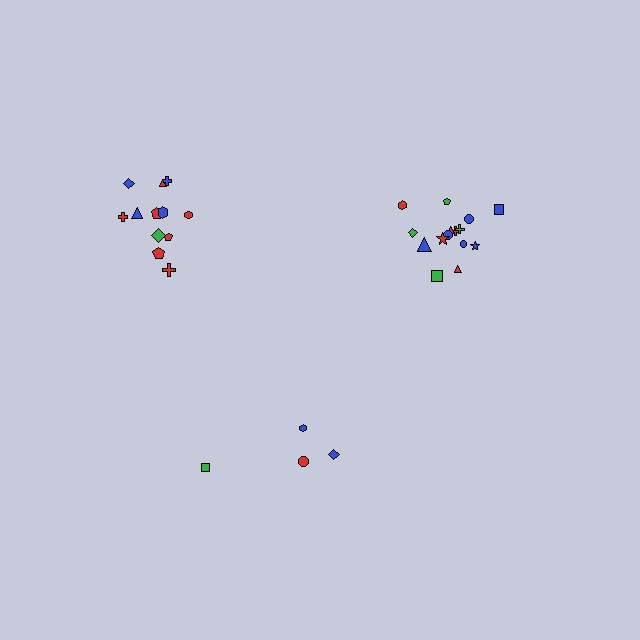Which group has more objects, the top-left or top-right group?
The top-right group.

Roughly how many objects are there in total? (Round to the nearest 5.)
Roughly 30 objects in total.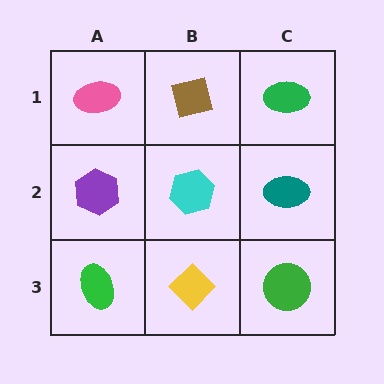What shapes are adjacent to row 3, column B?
A cyan hexagon (row 2, column B), a green ellipse (row 3, column A), a green circle (row 3, column C).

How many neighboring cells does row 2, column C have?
3.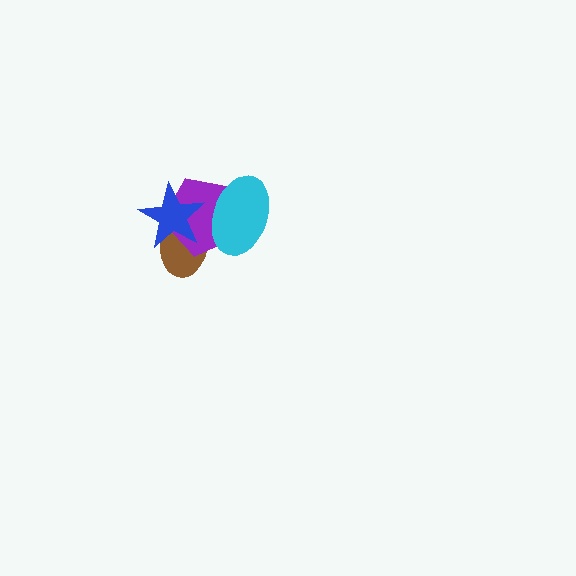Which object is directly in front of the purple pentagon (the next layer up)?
The blue star is directly in front of the purple pentagon.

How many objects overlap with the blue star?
3 objects overlap with the blue star.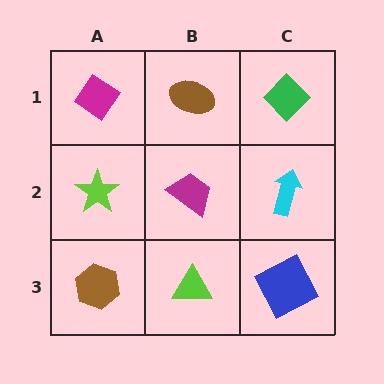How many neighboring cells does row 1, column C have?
2.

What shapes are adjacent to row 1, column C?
A cyan arrow (row 2, column C), a brown ellipse (row 1, column B).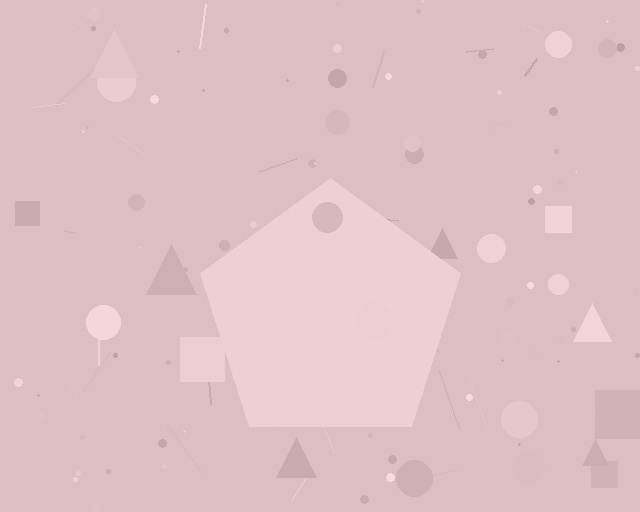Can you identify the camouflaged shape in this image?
The camouflaged shape is a pentagon.